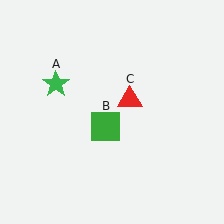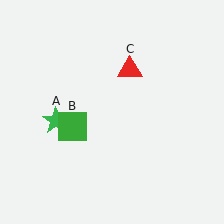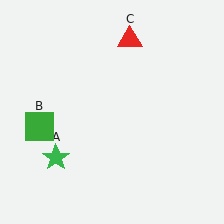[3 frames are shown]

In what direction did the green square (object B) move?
The green square (object B) moved left.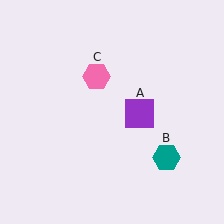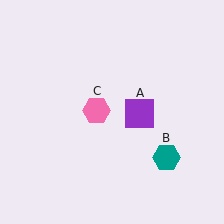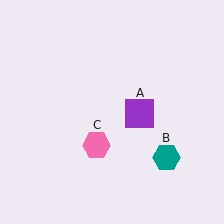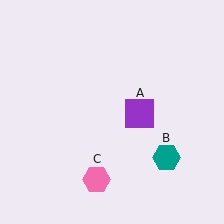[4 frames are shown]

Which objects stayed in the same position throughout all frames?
Purple square (object A) and teal hexagon (object B) remained stationary.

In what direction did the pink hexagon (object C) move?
The pink hexagon (object C) moved down.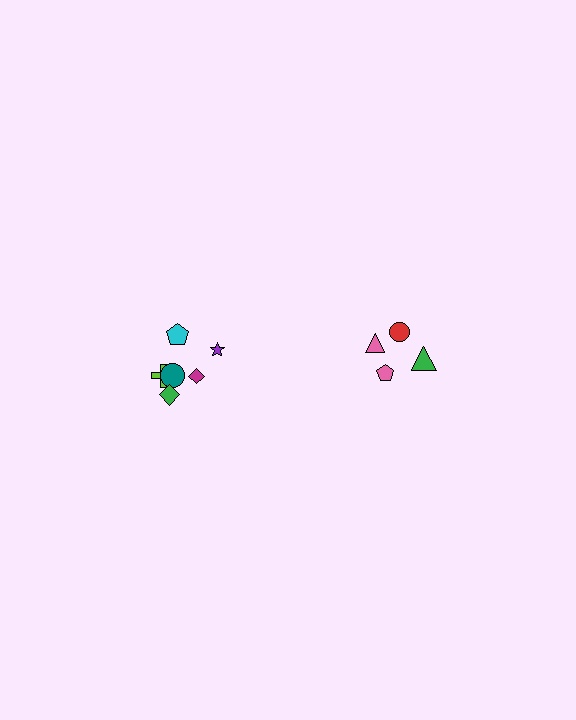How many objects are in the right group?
There are 4 objects.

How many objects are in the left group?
There are 6 objects.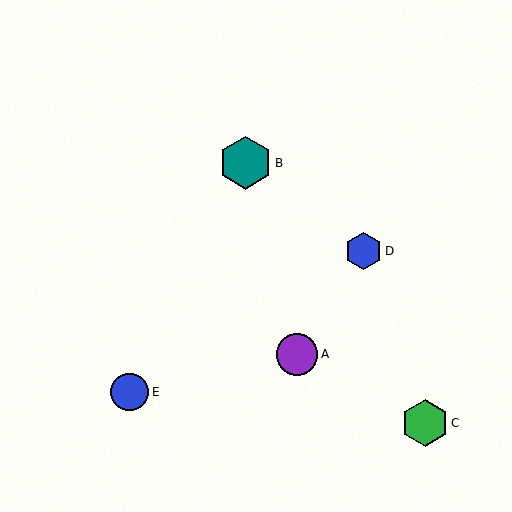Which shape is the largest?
The teal hexagon (labeled B) is the largest.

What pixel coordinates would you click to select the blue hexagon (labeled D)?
Click at (364, 251) to select the blue hexagon D.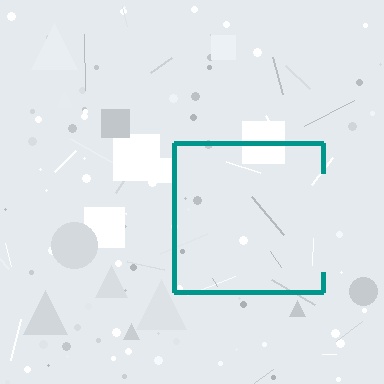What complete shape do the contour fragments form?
The contour fragments form a square.